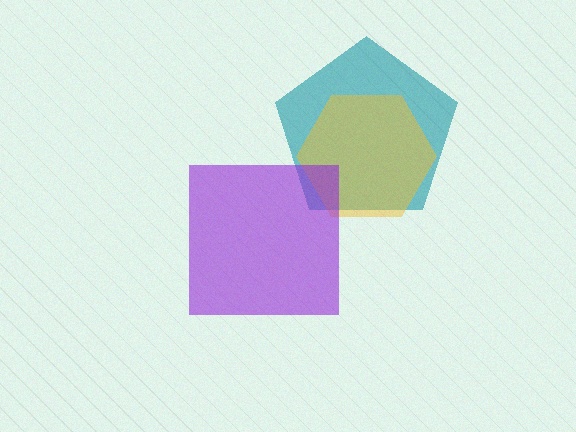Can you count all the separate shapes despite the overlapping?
Yes, there are 3 separate shapes.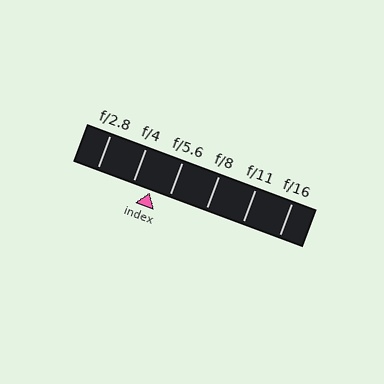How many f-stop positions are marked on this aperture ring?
There are 6 f-stop positions marked.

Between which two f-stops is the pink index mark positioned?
The index mark is between f/4 and f/5.6.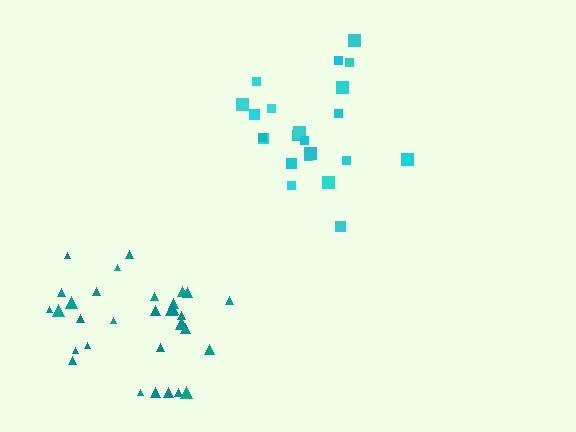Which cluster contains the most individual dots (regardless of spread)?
Teal (31).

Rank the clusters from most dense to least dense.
cyan, teal.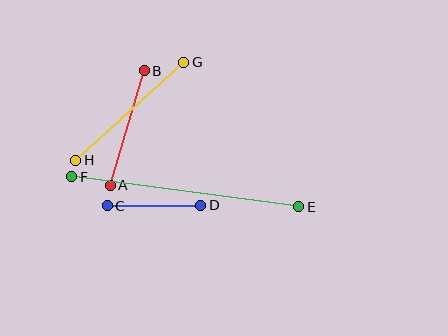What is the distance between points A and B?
The distance is approximately 119 pixels.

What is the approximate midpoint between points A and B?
The midpoint is at approximately (127, 128) pixels.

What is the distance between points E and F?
The distance is approximately 229 pixels.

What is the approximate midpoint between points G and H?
The midpoint is at approximately (130, 111) pixels.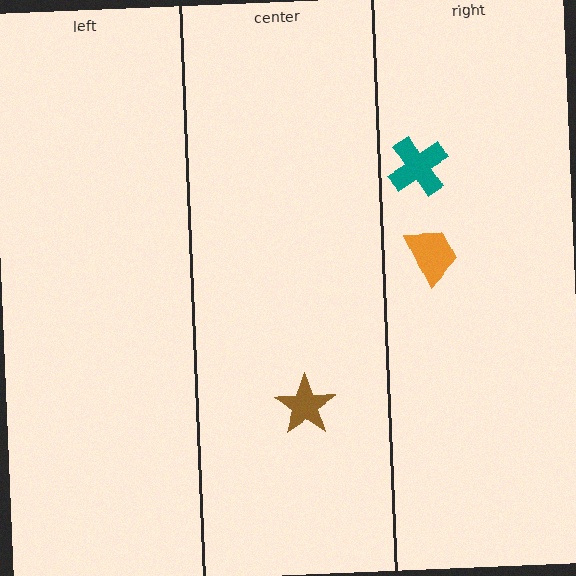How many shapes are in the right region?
2.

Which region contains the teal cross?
The right region.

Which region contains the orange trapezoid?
The right region.